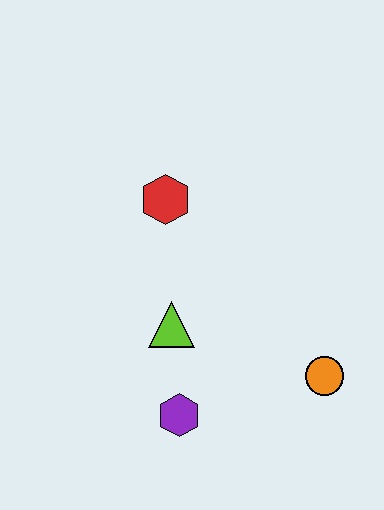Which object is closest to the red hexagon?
The lime triangle is closest to the red hexagon.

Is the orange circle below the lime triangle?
Yes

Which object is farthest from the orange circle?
The red hexagon is farthest from the orange circle.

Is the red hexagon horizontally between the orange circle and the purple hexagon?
No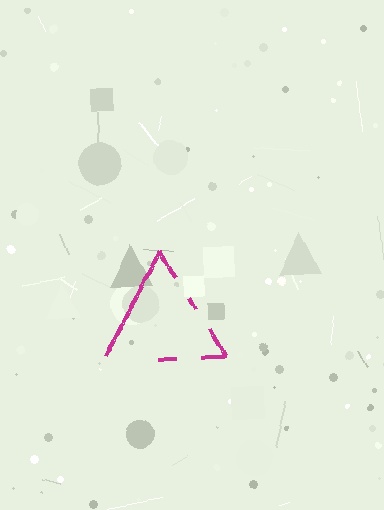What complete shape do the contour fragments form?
The contour fragments form a triangle.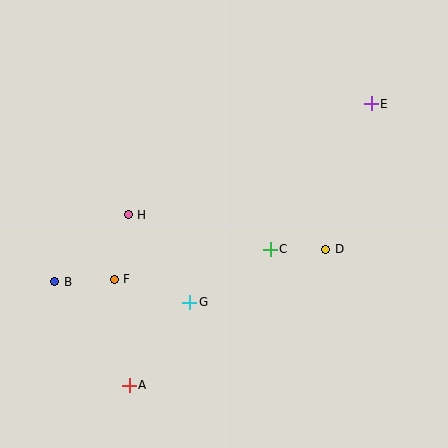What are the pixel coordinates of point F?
Point F is at (114, 279).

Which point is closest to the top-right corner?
Point E is closest to the top-right corner.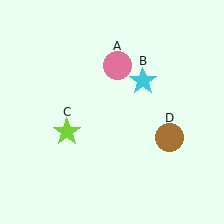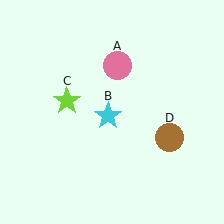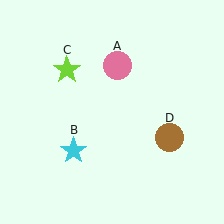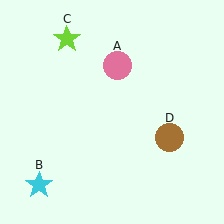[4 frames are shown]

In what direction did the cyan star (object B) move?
The cyan star (object B) moved down and to the left.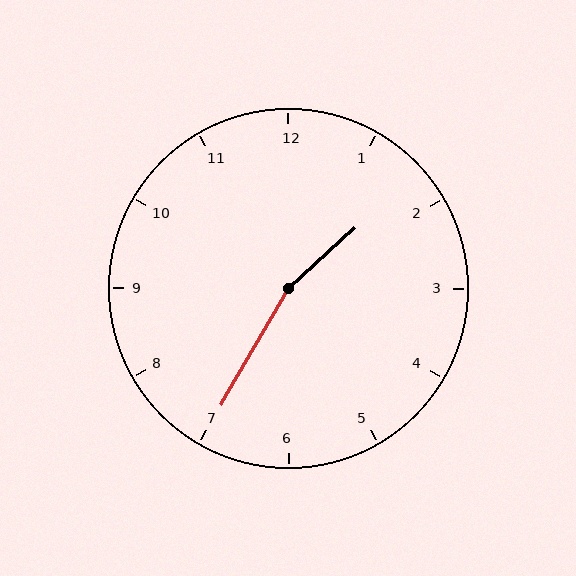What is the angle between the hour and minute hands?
Approximately 162 degrees.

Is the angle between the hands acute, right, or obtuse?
It is obtuse.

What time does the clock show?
1:35.